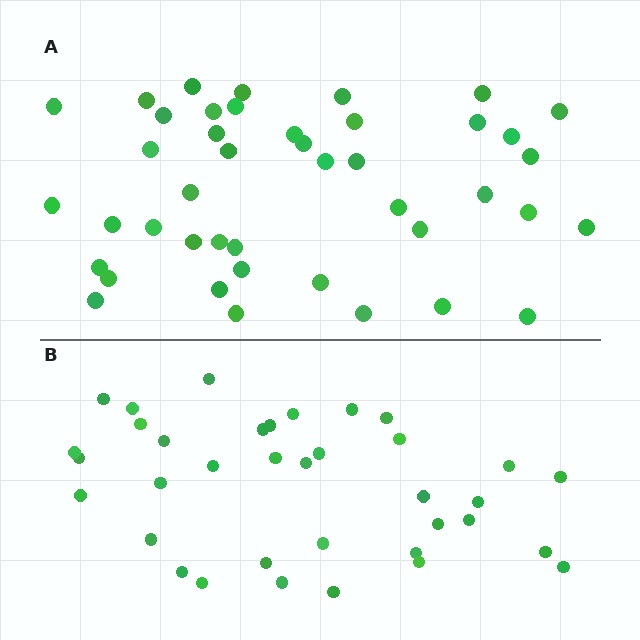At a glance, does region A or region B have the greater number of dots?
Region A (the top region) has more dots.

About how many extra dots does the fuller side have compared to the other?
Region A has roughly 8 or so more dots than region B.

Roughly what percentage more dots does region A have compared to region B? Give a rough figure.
About 20% more.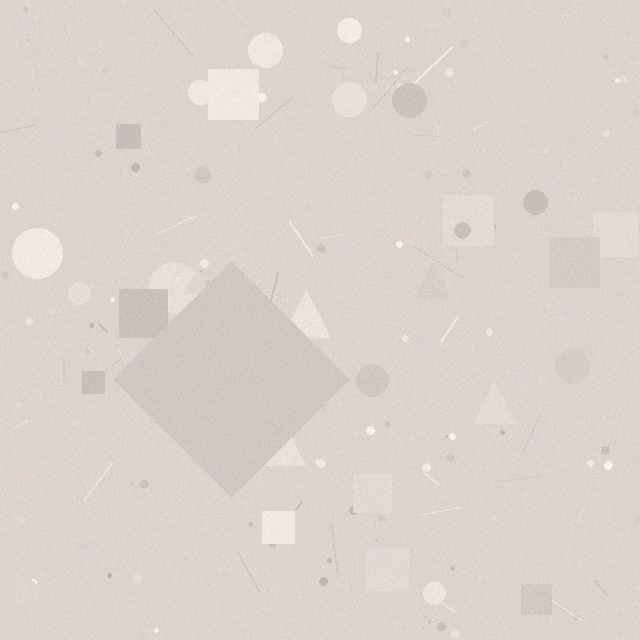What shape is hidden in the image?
A diamond is hidden in the image.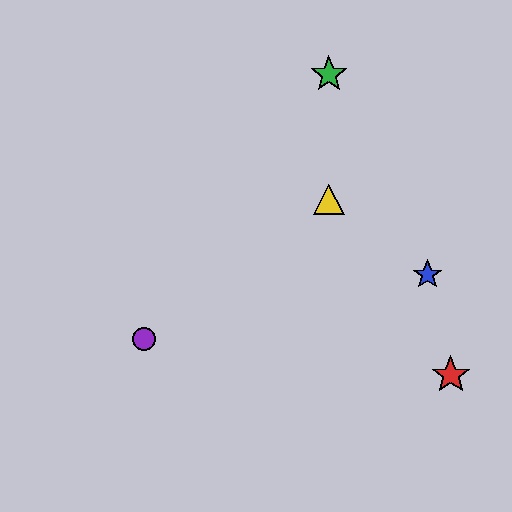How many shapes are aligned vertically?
2 shapes (the green star, the yellow triangle) are aligned vertically.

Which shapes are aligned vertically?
The green star, the yellow triangle are aligned vertically.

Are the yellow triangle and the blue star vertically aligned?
No, the yellow triangle is at x≈329 and the blue star is at x≈428.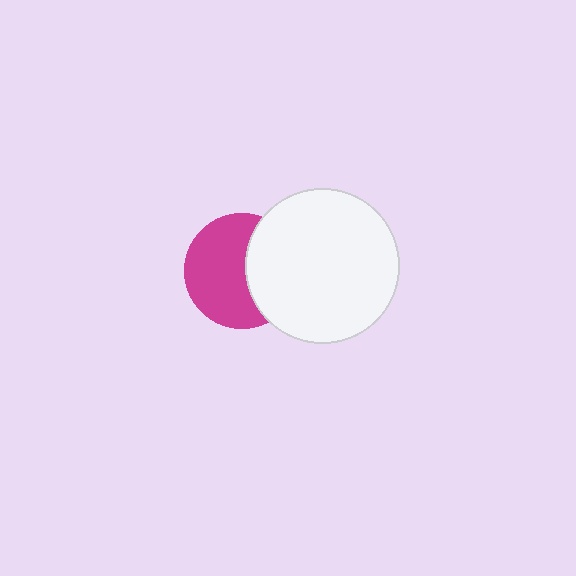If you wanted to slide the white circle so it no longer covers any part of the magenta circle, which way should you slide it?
Slide it right — that is the most direct way to separate the two shapes.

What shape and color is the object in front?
The object in front is a white circle.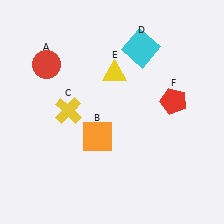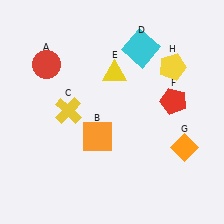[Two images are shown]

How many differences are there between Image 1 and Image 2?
There are 2 differences between the two images.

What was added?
An orange diamond (G), a yellow pentagon (H) were added in Image 2.